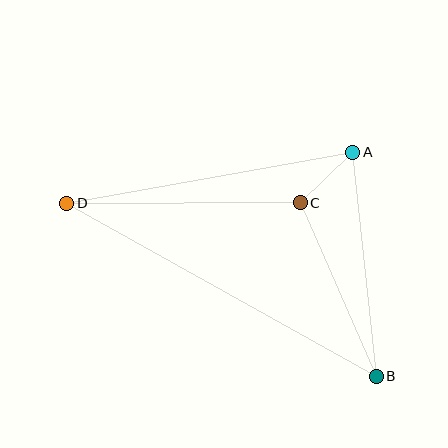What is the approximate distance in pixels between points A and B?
The distance between A and B is approximately 225 pixels.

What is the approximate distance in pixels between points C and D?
The distance between C and D is approximately 234 pixels.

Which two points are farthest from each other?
Points B and D are farthest from each other.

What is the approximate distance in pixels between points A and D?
The distance between A and D is approximately 291 pixels.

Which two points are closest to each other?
Points A and C are closest to each other.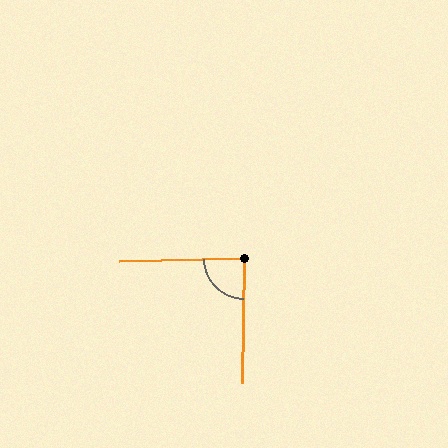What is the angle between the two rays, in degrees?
Approximately 88 degrees.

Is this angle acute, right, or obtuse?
It is approximately a right angle.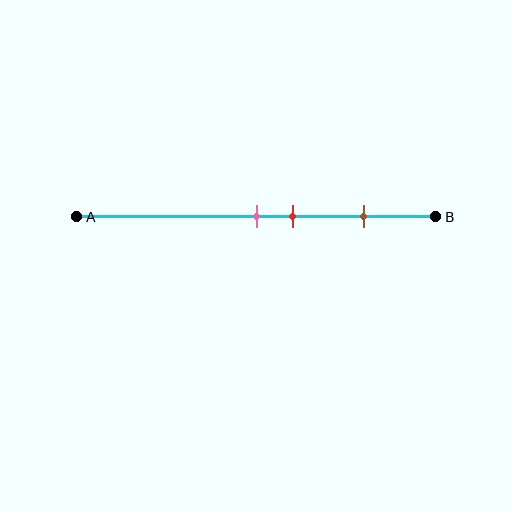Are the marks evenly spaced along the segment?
No, the marks are not evenly spaced.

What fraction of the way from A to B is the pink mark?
The pink mark is approximately 50% (0.5) of the way from A to B.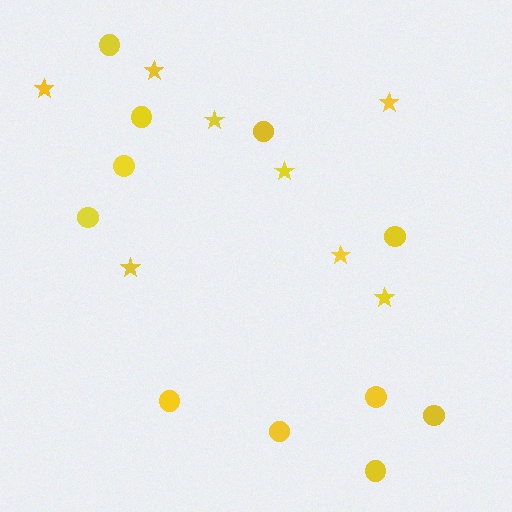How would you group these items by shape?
There are 2 groups: one group of stars (8) and one group of circles (11).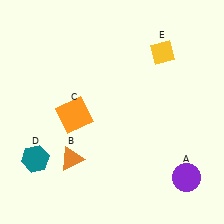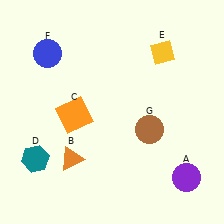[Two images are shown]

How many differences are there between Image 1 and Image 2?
There are 2 differences between the two images.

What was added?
A blue circle (F), a brown circle (G) were added in Image 2.